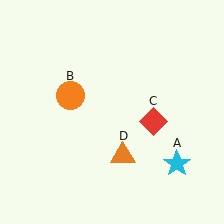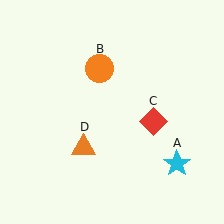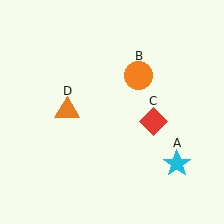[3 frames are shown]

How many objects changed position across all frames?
2 objects changed position: orange circle (object B), orange triangle (object D).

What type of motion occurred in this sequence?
The orange circle (object B), orange triangle (object D) rotated clockwise around the center of the scene.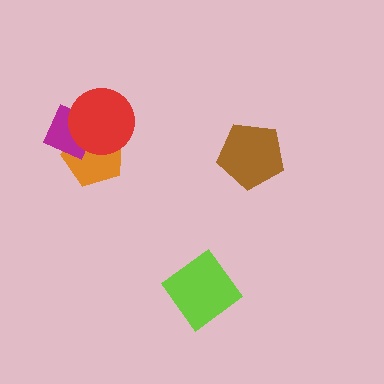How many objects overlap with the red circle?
2 objects overlap with the red circle.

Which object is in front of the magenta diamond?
The red circle is in front of the magenta diamond.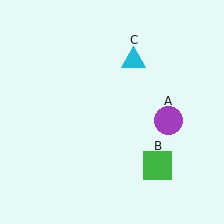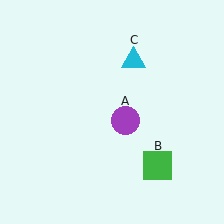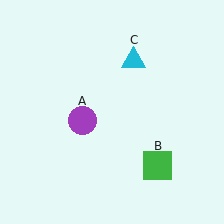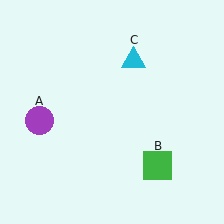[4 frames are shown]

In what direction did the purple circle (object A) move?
The purple circle (object A) moved left.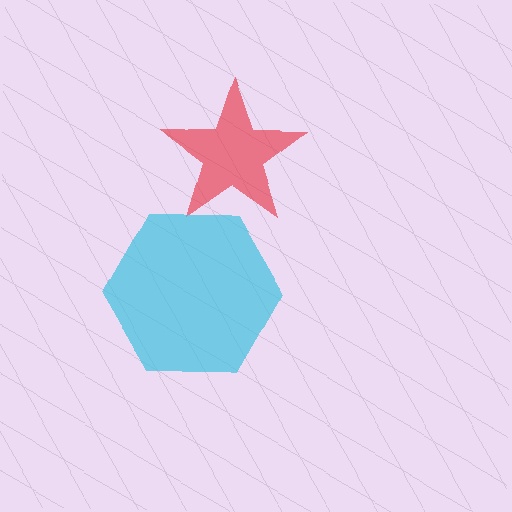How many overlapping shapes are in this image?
There are 2 overlapping shapes in the image.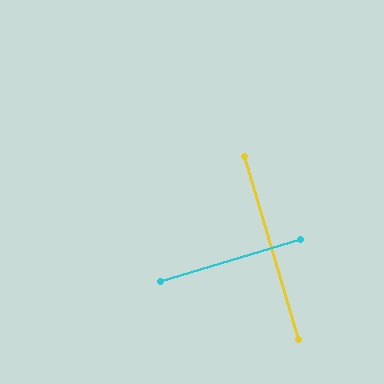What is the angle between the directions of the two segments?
Approximately 90 degrees.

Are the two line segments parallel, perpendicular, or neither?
Perpendicular — they meet at approximately 90°.